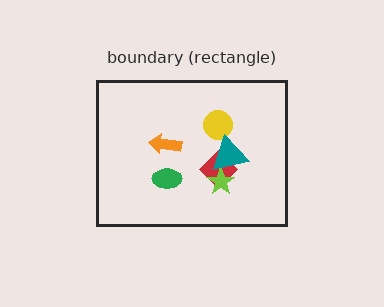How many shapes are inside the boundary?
6 inside, 0 outside.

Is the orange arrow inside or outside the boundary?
Inside.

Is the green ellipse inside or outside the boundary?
Inside.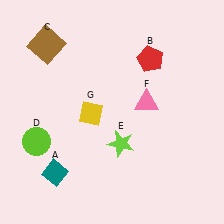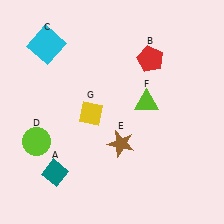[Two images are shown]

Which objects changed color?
C changed from brown to cyan. E changed from lime to brown. F changed from pink to lime.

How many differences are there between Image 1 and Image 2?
There are 3 differences between the two images.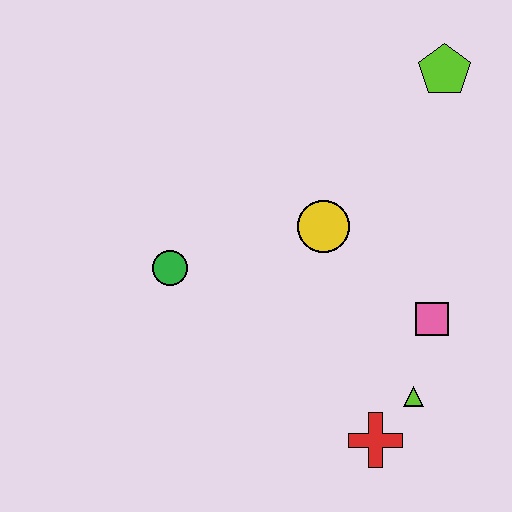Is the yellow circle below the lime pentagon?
Yes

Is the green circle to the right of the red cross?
No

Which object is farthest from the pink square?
The green circle is farthest from the pink square.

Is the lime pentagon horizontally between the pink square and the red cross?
No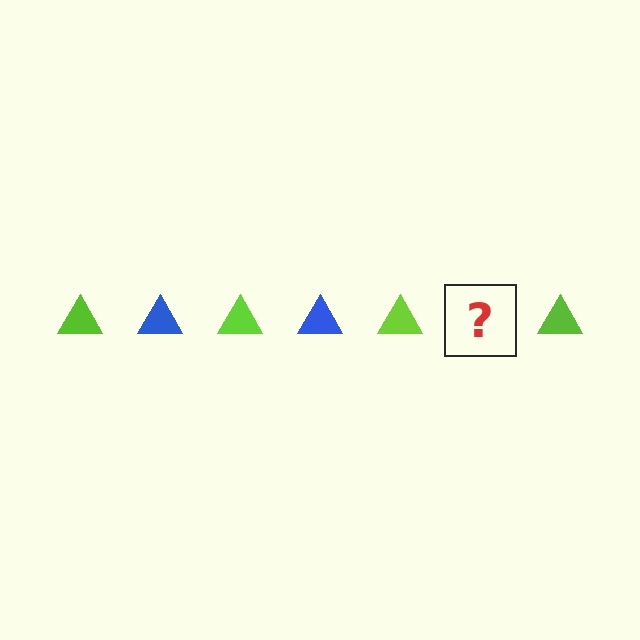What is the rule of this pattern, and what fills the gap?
The rule is that the pattern cycles through lime, blue triangles. The gap should be filled with a blue triangle.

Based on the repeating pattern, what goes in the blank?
The blank should be a blue triangle.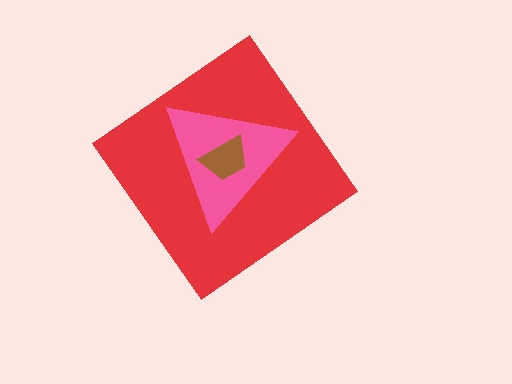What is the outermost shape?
The red diamond.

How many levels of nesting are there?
3.